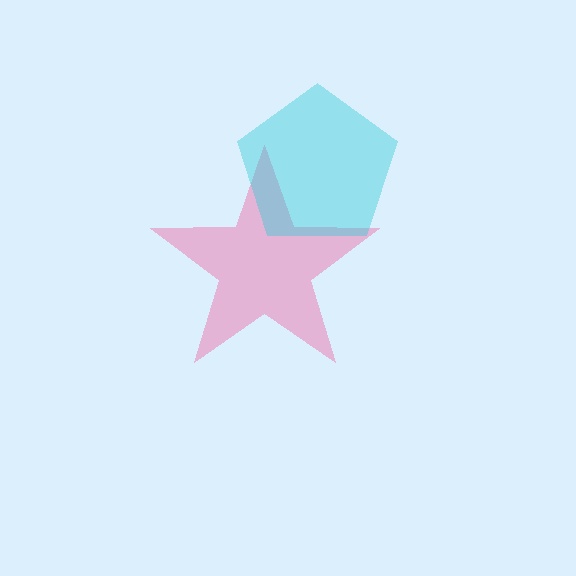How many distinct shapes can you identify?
There are 2 distinct shapes: a pink star, a cyan pentagon.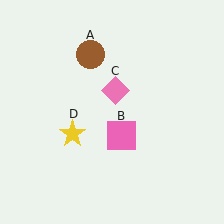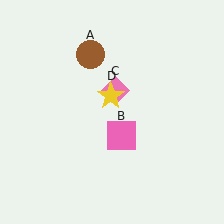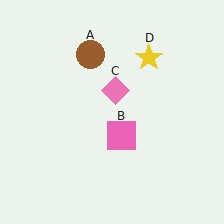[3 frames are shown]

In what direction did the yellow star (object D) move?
The yellow star (object D) moved up and to the right.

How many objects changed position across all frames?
1 object changed position: yellow star (object D).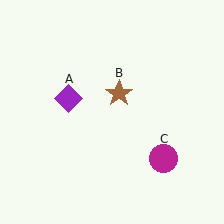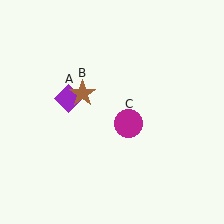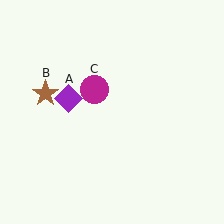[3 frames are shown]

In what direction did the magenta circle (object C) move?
The magenta circle (object C) moved up and to the left.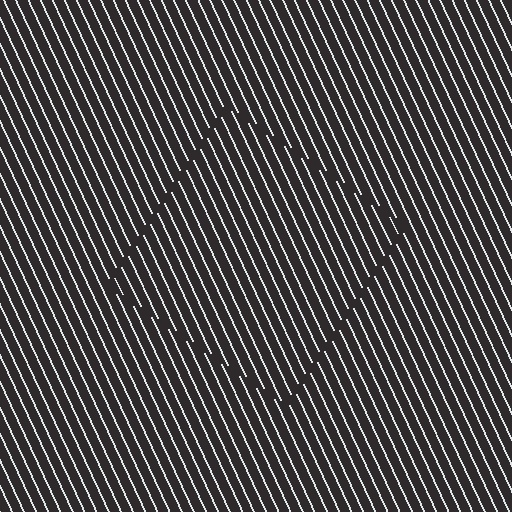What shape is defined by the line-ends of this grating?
An illusory square. The interior of the shape contains the same grating, shifted by half a period — the contour is defined by the phase discontinuity where line-ends from the inner and outer gratings abut.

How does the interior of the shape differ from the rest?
The interior of the shape contains the same grating, shifted by half a period — the contour is defined by the phase discontinuity where line-ends from the inner and outer gratings abut.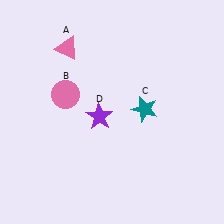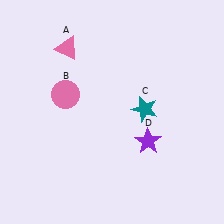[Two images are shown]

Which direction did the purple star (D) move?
The purple star (D) moved right.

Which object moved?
The purple star (D) moved right.